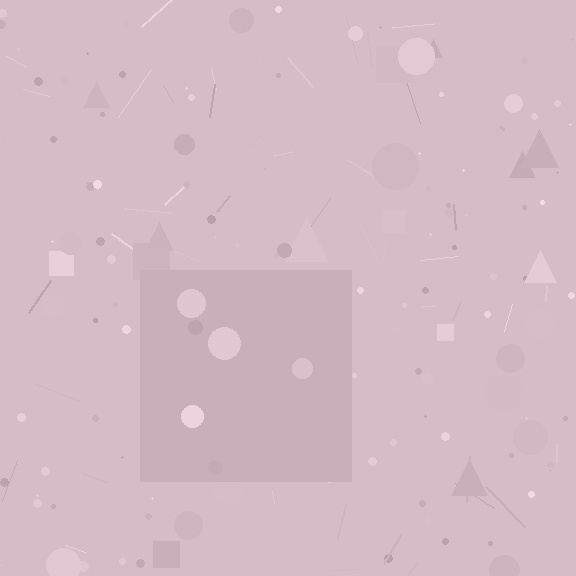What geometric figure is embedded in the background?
A square is embedded in the background.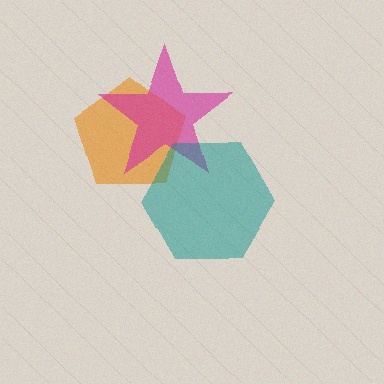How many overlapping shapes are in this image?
There are 3 overlapping shapes in the image.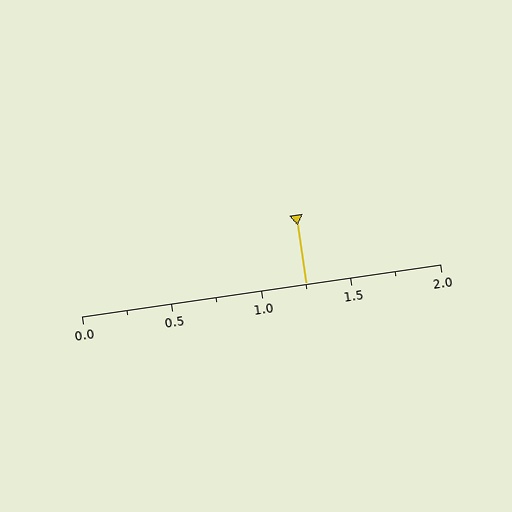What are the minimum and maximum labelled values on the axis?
The axis runs from 0.0 to 2.0.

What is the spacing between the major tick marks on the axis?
The major ticks are spaced 0.5 apart.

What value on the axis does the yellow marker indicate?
The marker indicates approximately 1.25.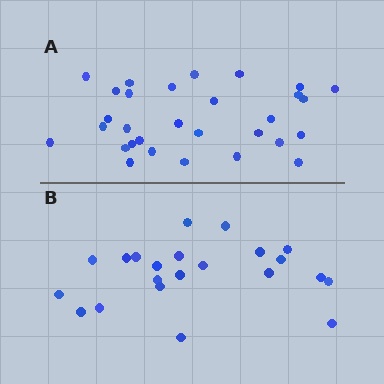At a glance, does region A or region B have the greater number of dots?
Region A (the top region) has more dots.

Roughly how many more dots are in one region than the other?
Region A has roughly 8 or so more dots than region B.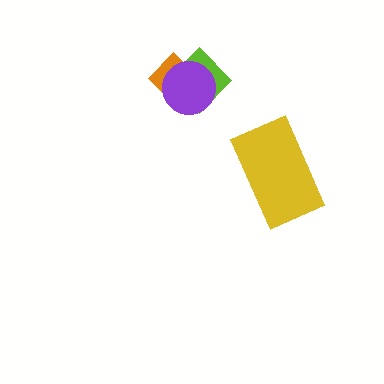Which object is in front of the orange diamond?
The purple circle is in front of the orange diamond.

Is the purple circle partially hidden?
No, no other shape covers it.